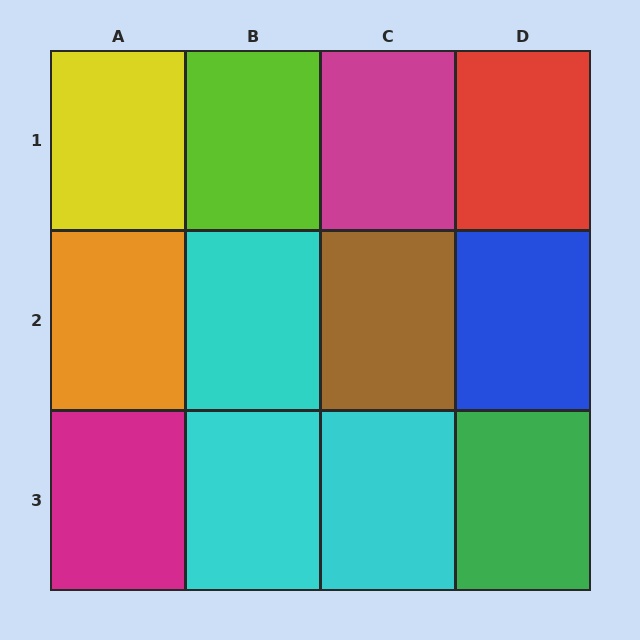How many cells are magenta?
2 cells are magenta.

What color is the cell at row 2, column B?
Cyan.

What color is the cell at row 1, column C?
Magenta.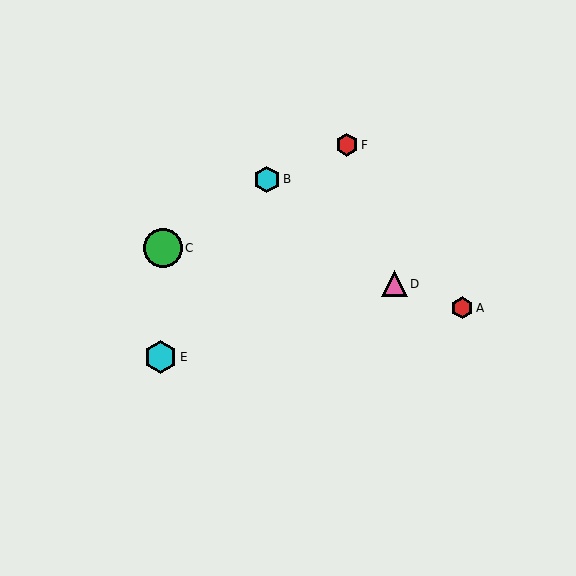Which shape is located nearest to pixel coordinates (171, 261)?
The green circle (labeled C) at (163, 248) is nearest to that location.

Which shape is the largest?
The green circle (labeled C) is the largest.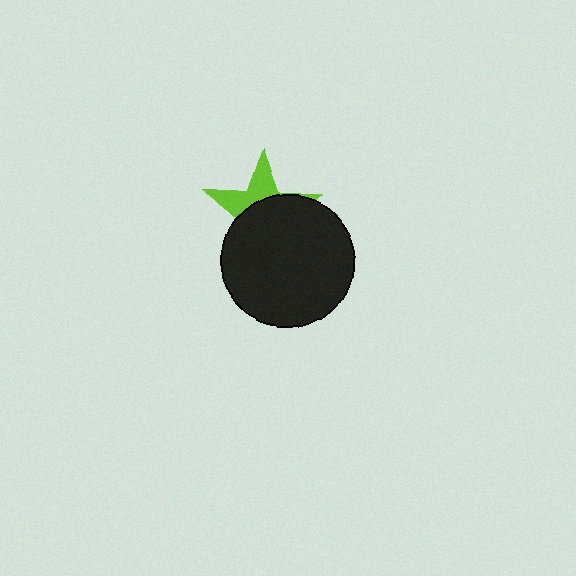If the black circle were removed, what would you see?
You would see the complete lime star.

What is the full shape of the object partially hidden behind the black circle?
The partially hidden object is a lime star.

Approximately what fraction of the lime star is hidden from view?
Roughly 65% of the lime star is hidden behind the black circle.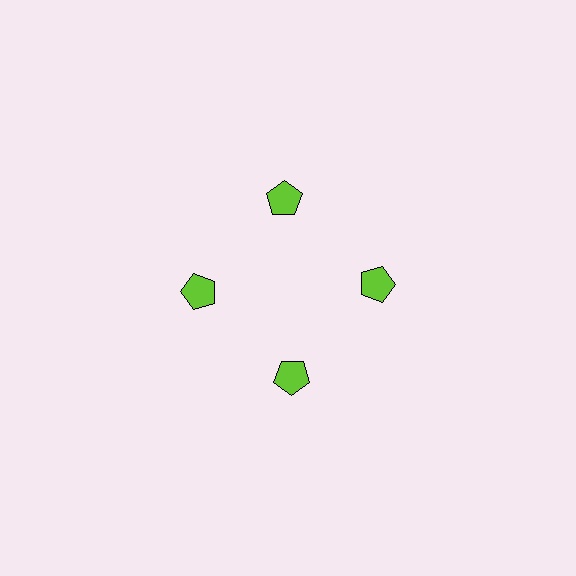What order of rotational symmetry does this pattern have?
This pattern has 4-fold rotational symmetry.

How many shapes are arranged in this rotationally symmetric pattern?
There are 4 shapes, arranged in 4 groups of 1.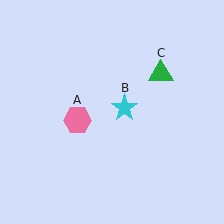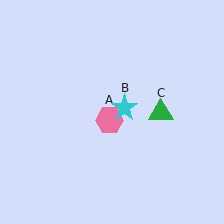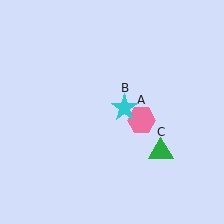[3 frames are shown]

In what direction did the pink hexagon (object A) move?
The pink hexagon (object A) moved right.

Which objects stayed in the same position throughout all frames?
Cyan star (object B) remained stationary.